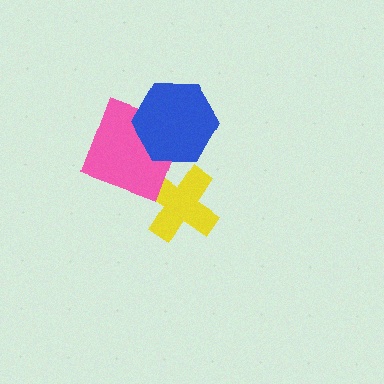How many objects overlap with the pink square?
1 object overlaps with the pink square.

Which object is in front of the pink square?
The blue hexagon is in front of the pink square.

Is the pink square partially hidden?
Yes, it is partially covered by another shape.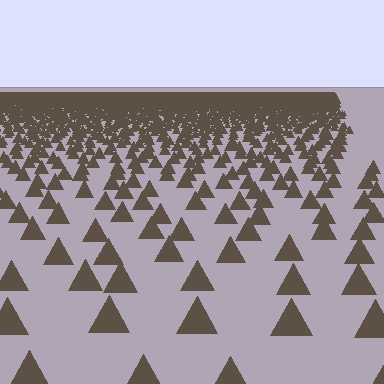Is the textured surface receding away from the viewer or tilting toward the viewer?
The surface is receding away from the viewer. Texture elements get smaller and denser toward the top.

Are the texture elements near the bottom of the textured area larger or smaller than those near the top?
Larger. Near the bottom, elements are closer to the viewer and appear at a bigger on-screen size.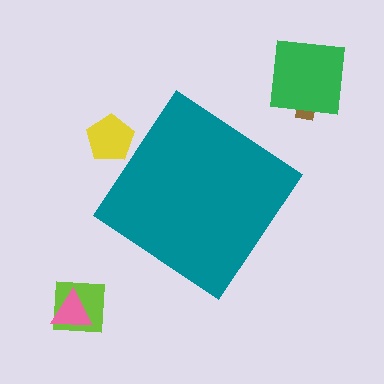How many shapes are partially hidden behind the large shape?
1 shape is partially hidden.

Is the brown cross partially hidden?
No, the brown cross is fully visible.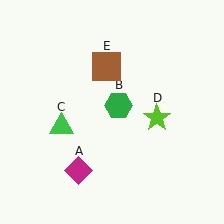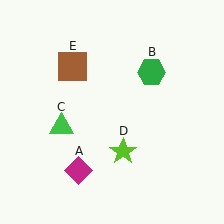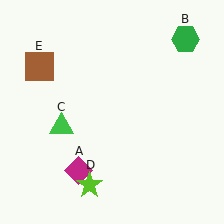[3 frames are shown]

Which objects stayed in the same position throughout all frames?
Magenta diamond (object A) and green triangle (object C) remained stationary.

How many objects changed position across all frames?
3 objects changed position: green hexagon (object B), lime star (object D), brown square (object E).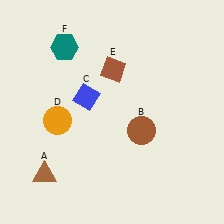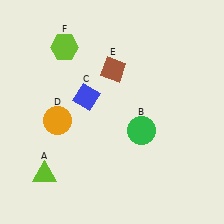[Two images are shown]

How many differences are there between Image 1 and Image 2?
There are 3 differences between the two images.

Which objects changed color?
A changed from brown to lime. B changed from brown to green. F changed from teal to lime.